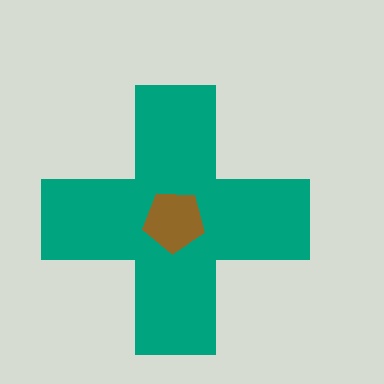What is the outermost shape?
The teal cross.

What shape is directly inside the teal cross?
The brown pentagon.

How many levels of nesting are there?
2.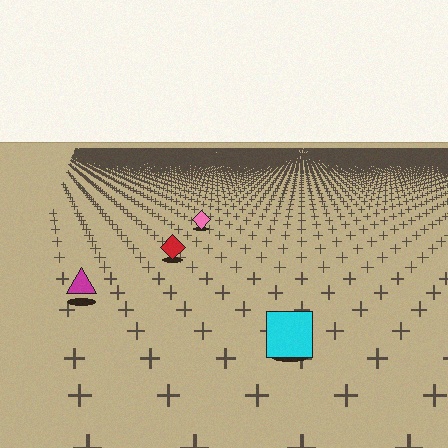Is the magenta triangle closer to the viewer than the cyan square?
No. The cyan square is closer — you can tell from the texture gradient: the ground texture is coarser near it.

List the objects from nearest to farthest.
From nearest to farthest: the cyan square, the magenta triangle, the red diamond, the pink diamond.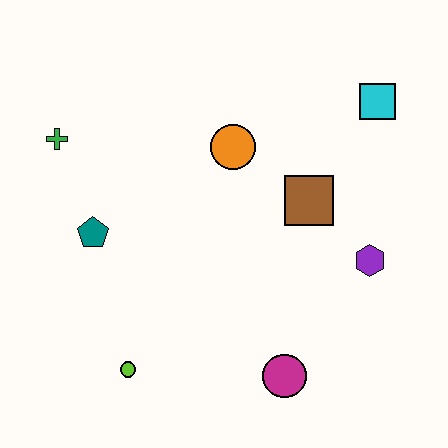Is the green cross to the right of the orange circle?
No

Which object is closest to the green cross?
The teal pentagon is closest to the green cross.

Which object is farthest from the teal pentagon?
The cyan square is farthest from the teal pentagon.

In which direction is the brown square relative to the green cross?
The brown square is to the right of the green cross.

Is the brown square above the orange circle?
No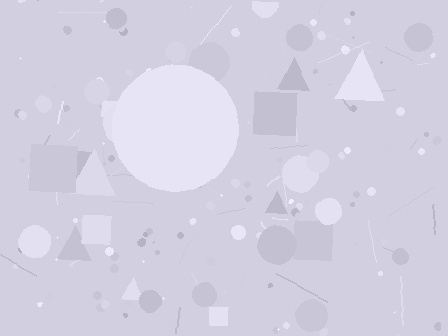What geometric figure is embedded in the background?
A circle is embedded in the background.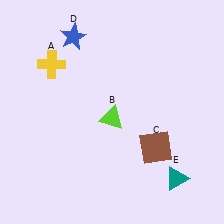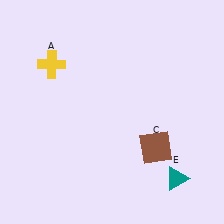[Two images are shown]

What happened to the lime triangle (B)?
The lime triangle (B) was removed in Image 2. It was in the bottom-right area of Image 1.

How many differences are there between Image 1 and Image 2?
There are 2 differences between the two images.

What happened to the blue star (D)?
The blue star (D) was removed in Image 2. It was in the top-left area of Image 1.